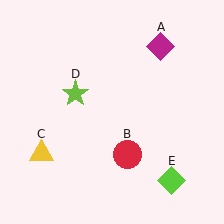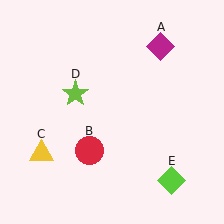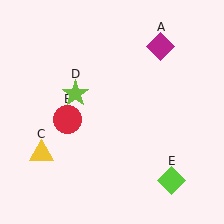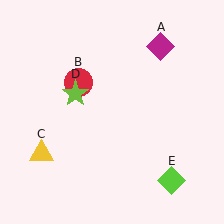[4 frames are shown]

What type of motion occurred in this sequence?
The red circle (object B) rotated clockwise around the center of the scene.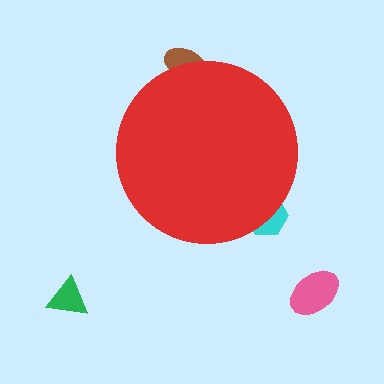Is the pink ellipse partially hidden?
No, the pink ellipse is fully visible.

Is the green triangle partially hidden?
No, the green triangle is fully visible.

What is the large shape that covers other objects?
A red circle.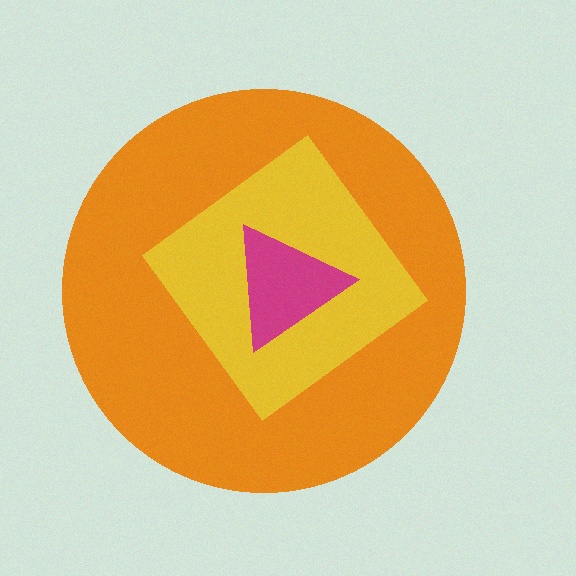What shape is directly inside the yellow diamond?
The magenta triangle.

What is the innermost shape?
The magenta triangle.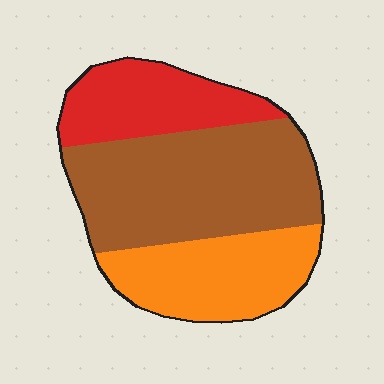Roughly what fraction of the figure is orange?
Orange covers around 30% of the figure.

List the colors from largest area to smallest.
From largest to smallest: brown, orange, red.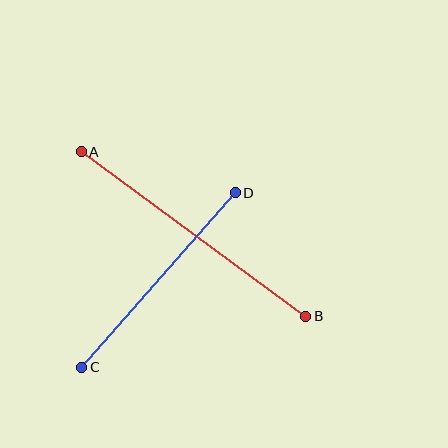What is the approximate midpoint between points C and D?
The midpoint is at approximately (159, 280) pixels.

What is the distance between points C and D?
The distance is approximately 232 pixels.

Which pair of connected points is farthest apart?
Points A and B are farthest apart.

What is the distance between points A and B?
The distance is approximately 278 pixels.